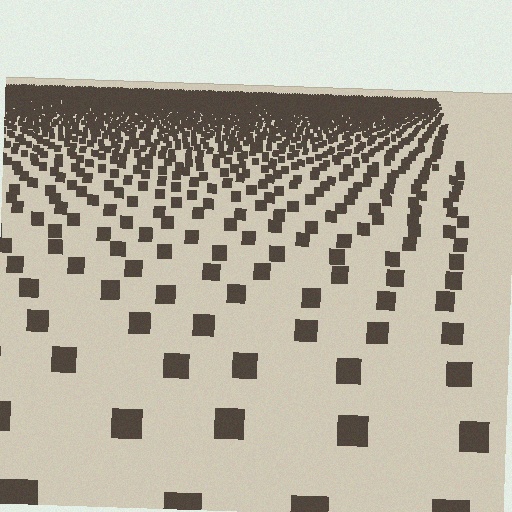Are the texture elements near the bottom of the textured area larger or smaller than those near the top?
Larger. Near the bottom, elements are closer to the viewer and appear at a bigger on-screen size.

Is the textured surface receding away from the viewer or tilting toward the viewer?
The surface is receding away from the viewer. Texture elements get smaller and denser toward the top.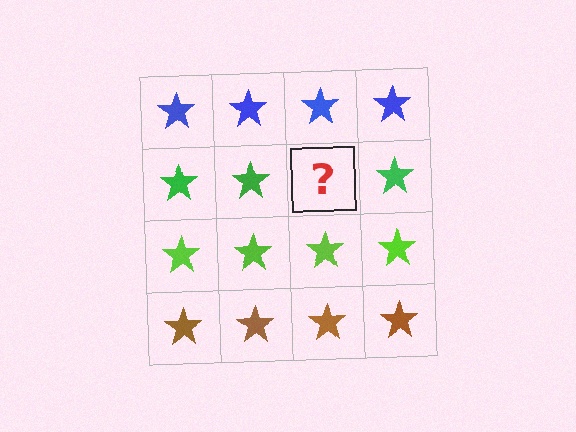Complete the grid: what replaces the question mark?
The question mark should be replaced with a green star.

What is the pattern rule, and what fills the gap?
The rule is that each row has a consistent color. The gap should be filled with a green star.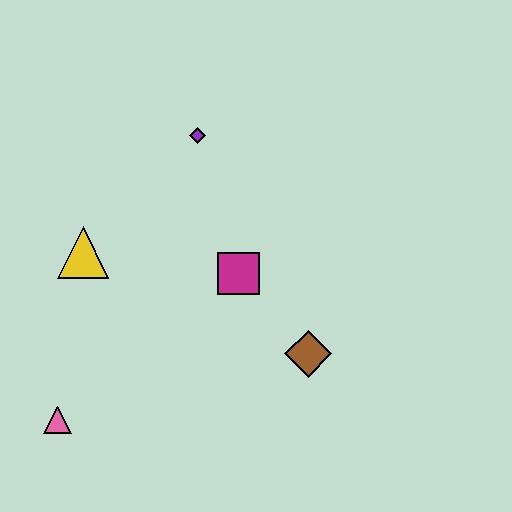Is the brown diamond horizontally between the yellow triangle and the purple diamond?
No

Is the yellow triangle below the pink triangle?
No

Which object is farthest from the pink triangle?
The purple diamond is farthest from the pink triangle.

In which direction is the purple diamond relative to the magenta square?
The purple diamond is above the magenta square.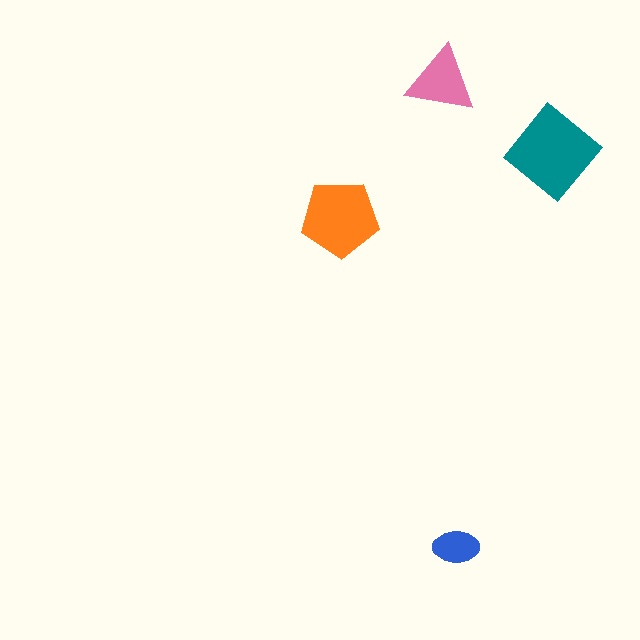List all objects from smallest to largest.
The blue ellipse, the pink triangle, the orange pentagon, the teal diamond.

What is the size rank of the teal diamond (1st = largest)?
1st.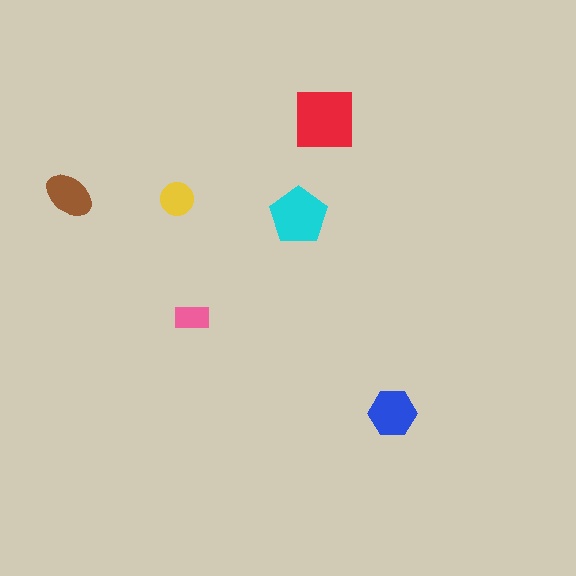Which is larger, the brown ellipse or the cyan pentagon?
The cyan pentagon.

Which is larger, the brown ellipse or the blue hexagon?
The blue hexagon.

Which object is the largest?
The red square.